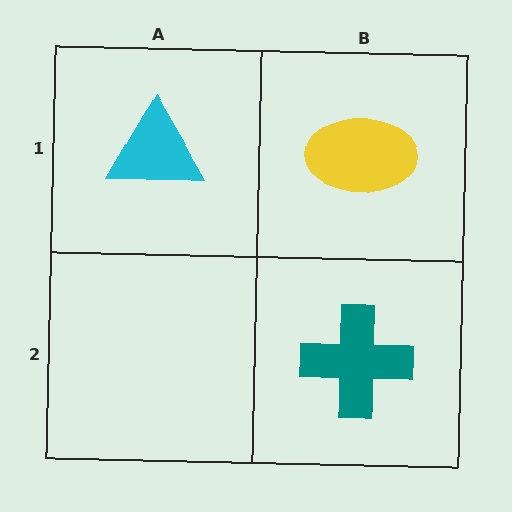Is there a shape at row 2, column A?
No, that cell is empty.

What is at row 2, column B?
A teal cross.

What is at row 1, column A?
A cyan triangle.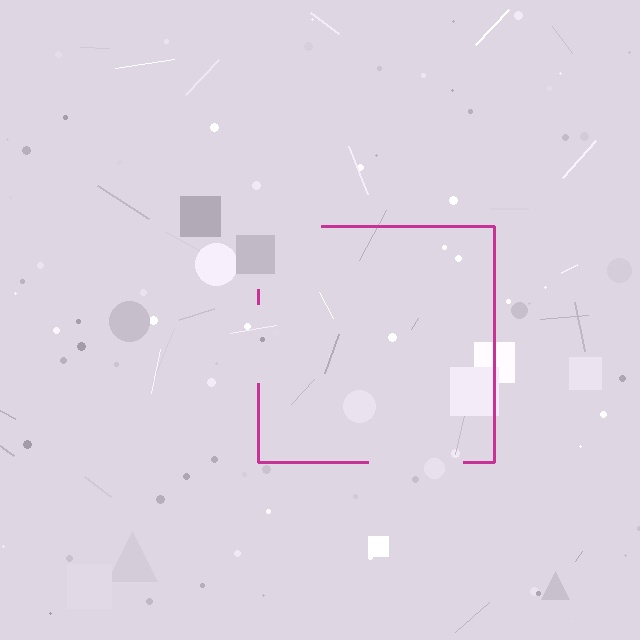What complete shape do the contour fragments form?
The contour fragments form a square.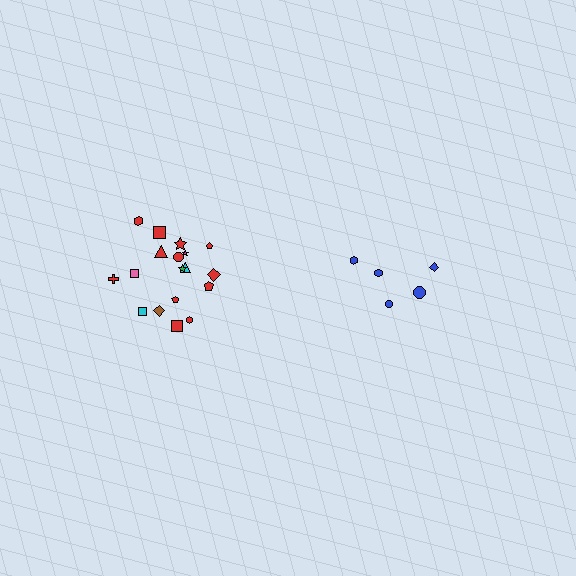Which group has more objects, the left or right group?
The left group.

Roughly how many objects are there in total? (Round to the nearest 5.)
Roughly 25 objects in total.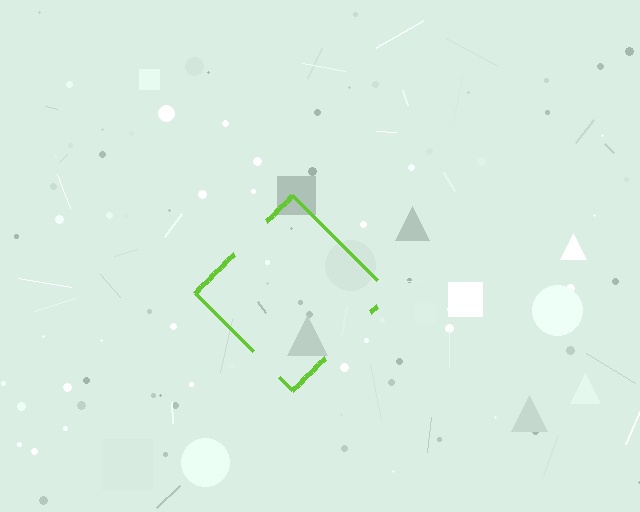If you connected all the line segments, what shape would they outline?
They would outline a diamond.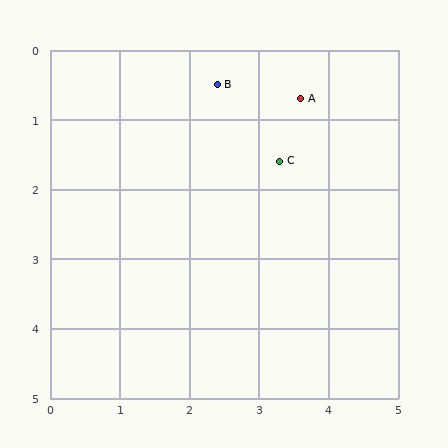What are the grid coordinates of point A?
Point A is at approximately (3.6, 0.7).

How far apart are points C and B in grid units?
Points C and B are about 1.4 grid units apart.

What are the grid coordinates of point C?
Point C is at approximately (3.3, 1.6).